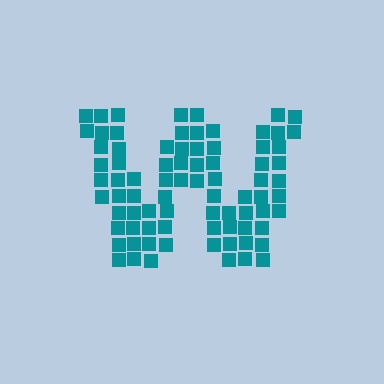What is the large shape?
The large shape is the letter W.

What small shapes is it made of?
It is made of small squares.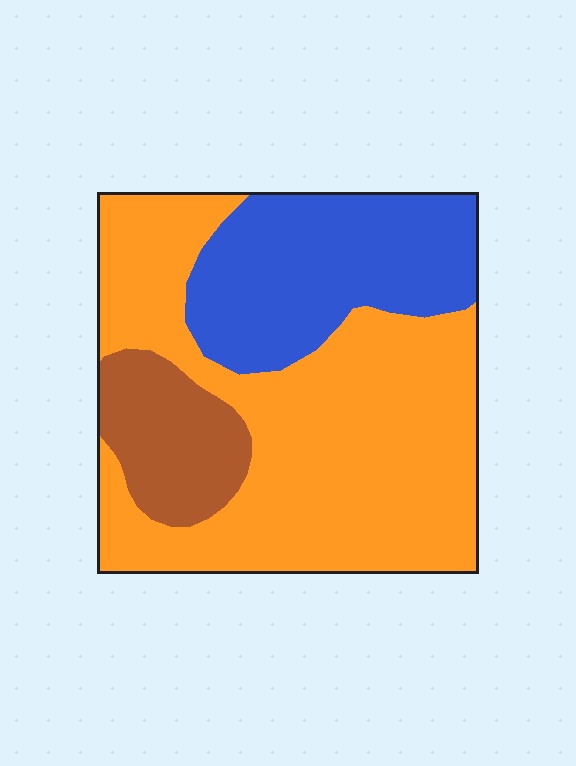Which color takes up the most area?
Orange, at roughly 60%.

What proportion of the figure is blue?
Blue covers about 25% of the figure.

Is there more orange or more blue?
Orange.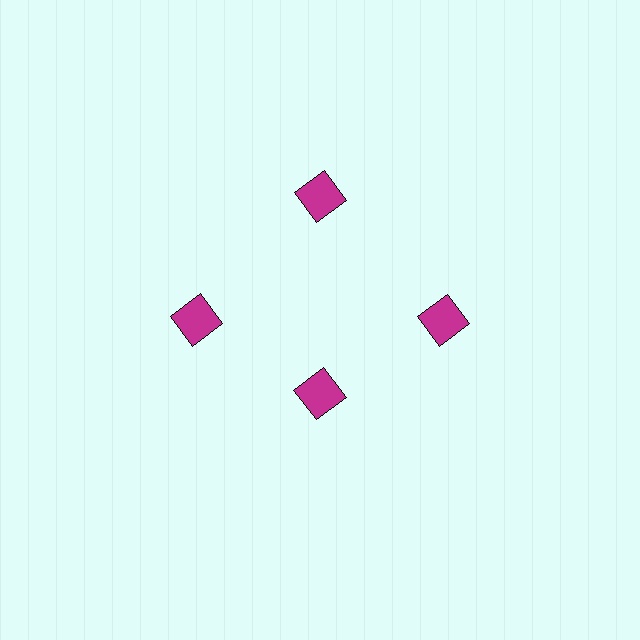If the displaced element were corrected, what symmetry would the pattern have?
It would have 4-fold rotational symmetry — the pattern would map onto itself every 90 degrees.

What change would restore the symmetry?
The symmetry would be restored by moving it outward, back onto the ring so that all 4 squares sit at equal angles and equal distance from the center.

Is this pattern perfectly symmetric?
No. The 4 magenta squares are arranged in a ring, but one element near the 6 o'clock position is pulled inward toward the center, breaking the 4-fold rotational symmetry.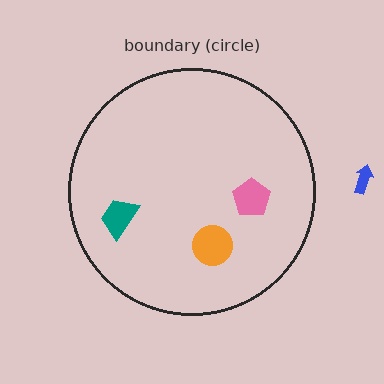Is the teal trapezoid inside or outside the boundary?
Inside.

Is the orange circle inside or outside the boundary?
Inside.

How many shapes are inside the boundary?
3 inside, 1 outside.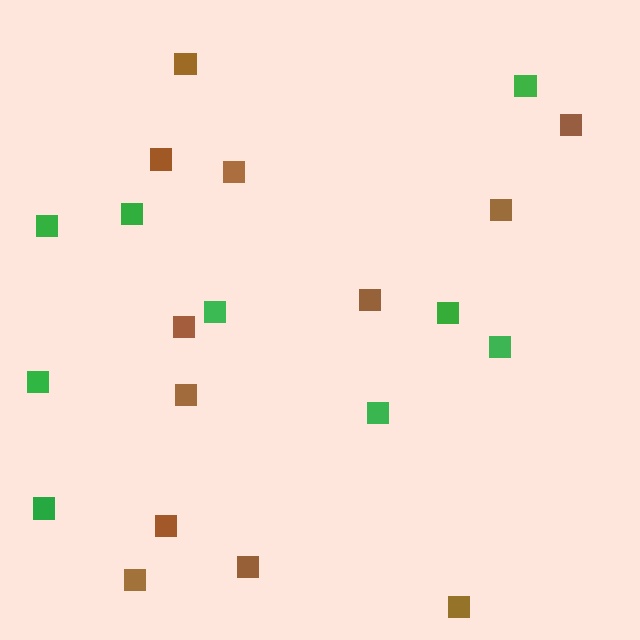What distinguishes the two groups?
There are 2 groups: one group of green squares (9) and one group of brown squares (12).